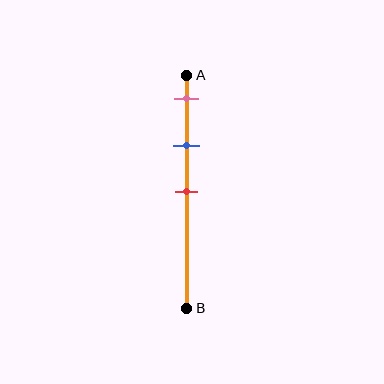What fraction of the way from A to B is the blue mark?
The blue mark is approximately 30% (0.3) of the way from A to B.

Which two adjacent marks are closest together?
The pink and blue marks are the closest adjacent pair.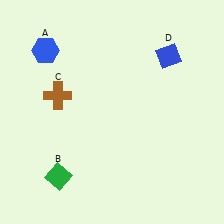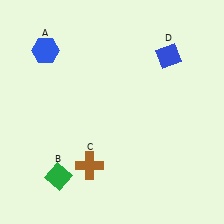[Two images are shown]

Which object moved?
The brown cross (C) moved down.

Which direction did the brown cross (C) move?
The brown cross (C) moved down.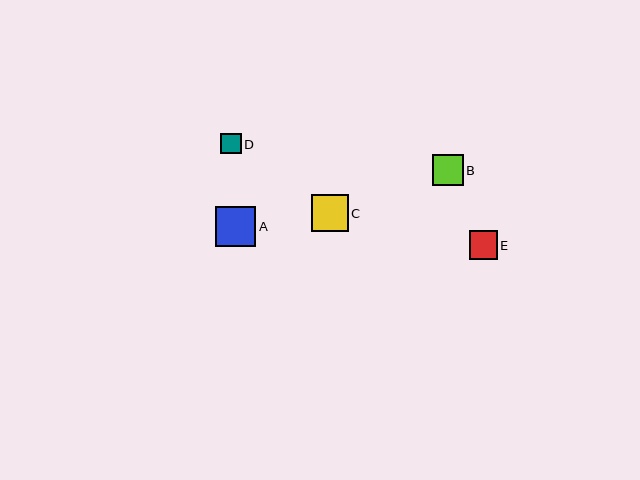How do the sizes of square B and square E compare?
Square B and square E are approximately the same size.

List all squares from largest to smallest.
From largest to smallest: A, C, B, E, D.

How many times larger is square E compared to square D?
Square E is approximately 1.4 times the size of square D.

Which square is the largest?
Square A is the largest with a size of approximately 41 pixels.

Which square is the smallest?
Square D is the smallest with a size of approximately 21 pixels.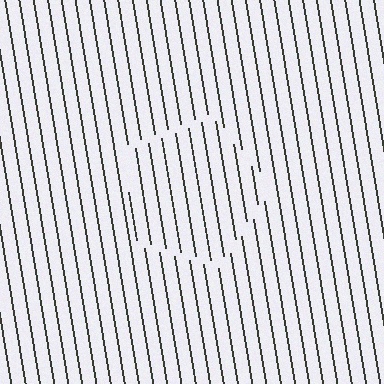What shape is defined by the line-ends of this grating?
An illusory pentagon. The interior of the shape contains the same grating, shifted by half a period — the contour is defined by the phase discontinuity where line-ends from the inner and outer gratings abut.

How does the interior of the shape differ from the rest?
The interior of the shape contains the same grating, shifted by half a period — the contour is defined by the phase discontinuity where line-ends from the inner and outer gratings abut.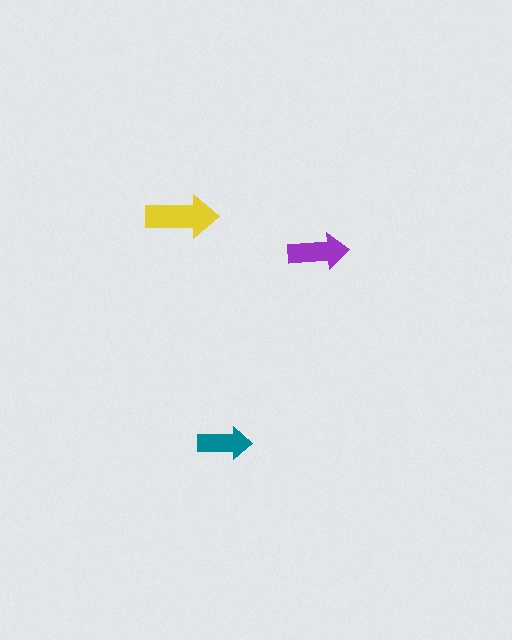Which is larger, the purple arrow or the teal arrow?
The purple one.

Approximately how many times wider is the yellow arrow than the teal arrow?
About 1.5 times wider.